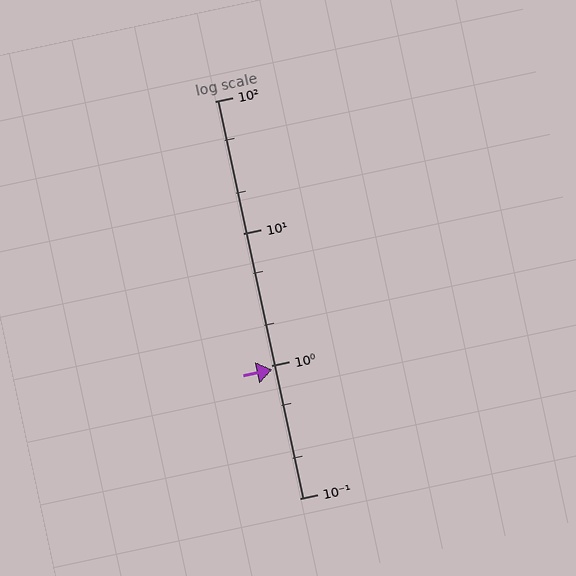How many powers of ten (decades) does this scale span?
The scale spans 3 decades, from 0.1 to 100.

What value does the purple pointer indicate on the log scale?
The pointer indicates approximately 0.93.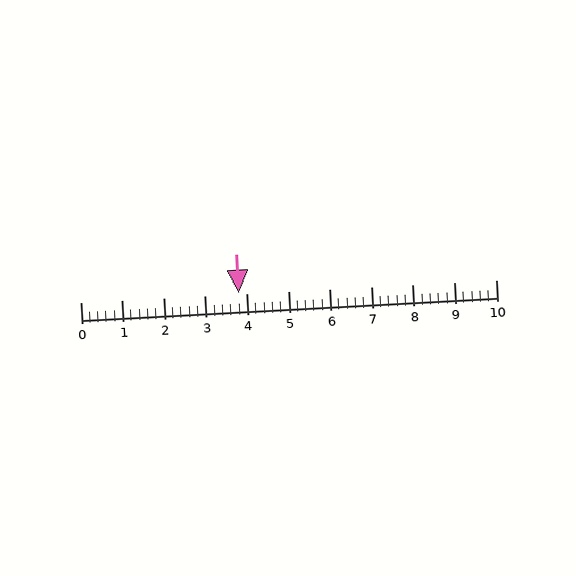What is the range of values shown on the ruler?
The ruler shows values from 0 to 10.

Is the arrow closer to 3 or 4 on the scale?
The arrow is closer to 4.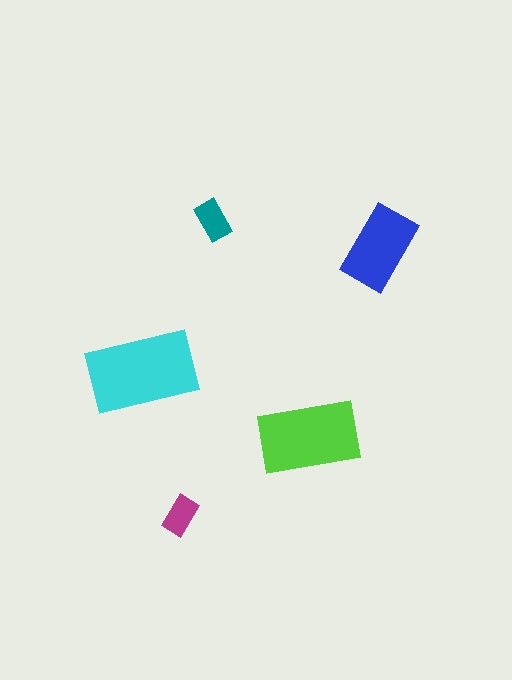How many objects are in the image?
There are 5 objects in the image.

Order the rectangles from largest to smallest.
the cyan one, the lime one, the blue one, the teal one, the magenta one.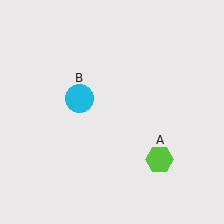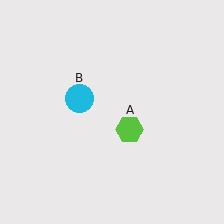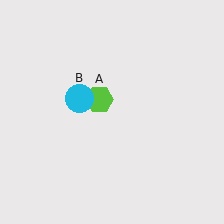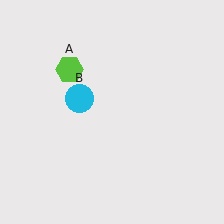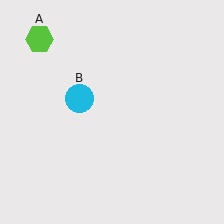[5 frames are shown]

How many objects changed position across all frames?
1 object changed position: lime hexagon (object A).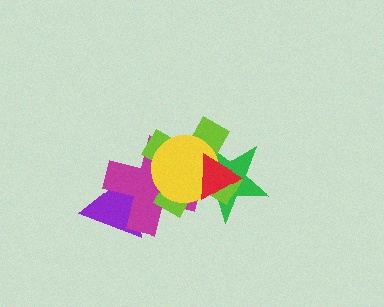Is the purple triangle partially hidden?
Yes, it is partially covered by another shape.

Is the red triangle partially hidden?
No, no other shape covers it.